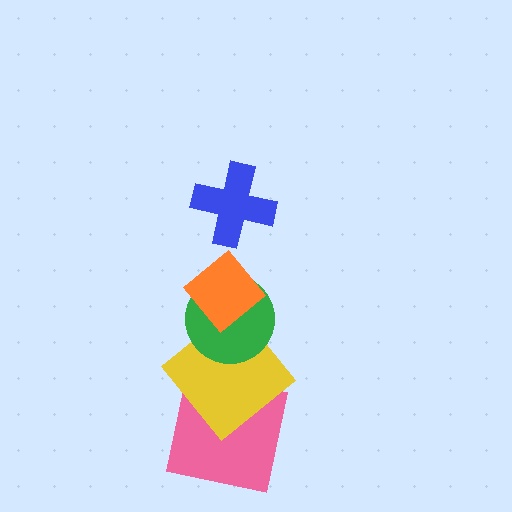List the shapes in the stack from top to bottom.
From top to bottom: the blue cross, the orange diamond, the green circle, the yellow diamond, the pink square.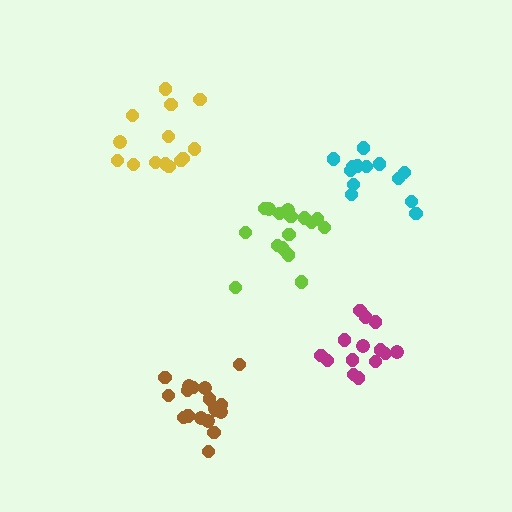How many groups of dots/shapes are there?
There are 5 groups.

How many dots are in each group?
Group 1: 13 dots, Group 2: 14 dots, Group 3: 19 dots, Group 4: 17 dots, Group 5: 14 dots (77 total).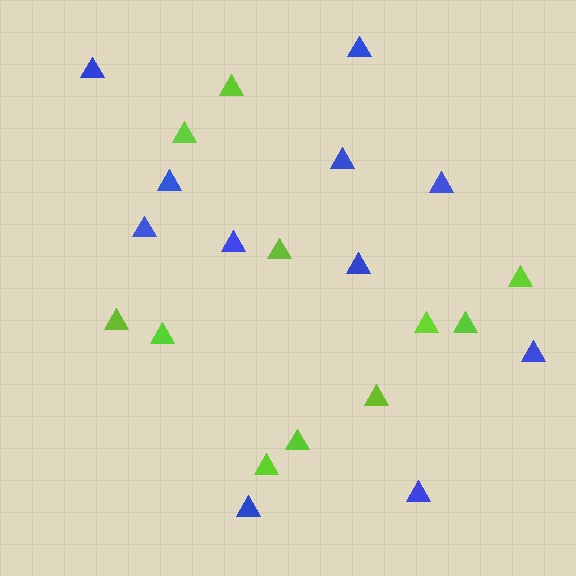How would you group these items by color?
There are 2 groups: one group of lime triangles (11) and one group of blue triangles (11).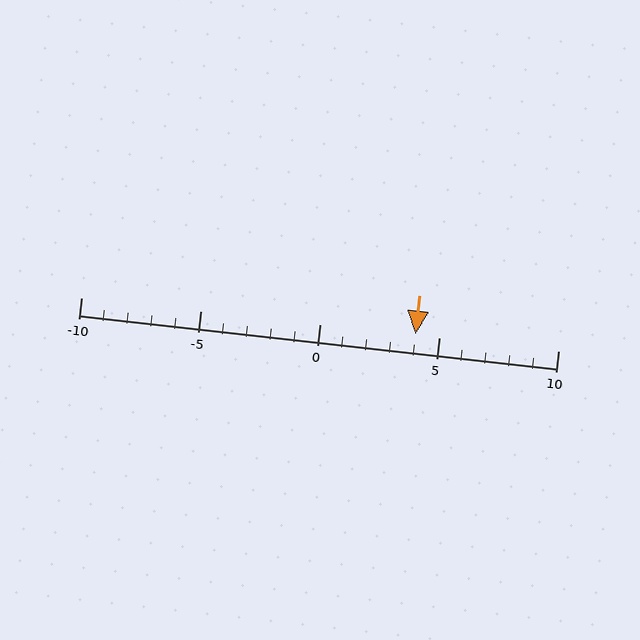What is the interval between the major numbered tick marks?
The major tick marks are spaced 5 units apart.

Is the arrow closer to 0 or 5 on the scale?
The arrow is closer to 5.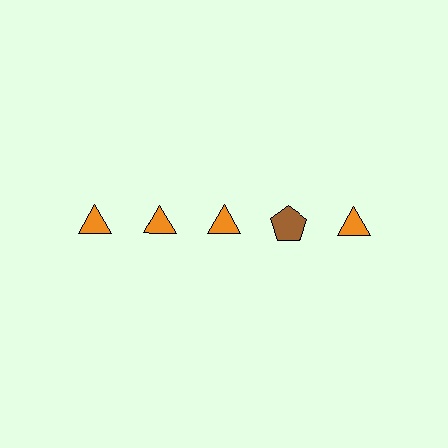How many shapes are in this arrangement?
There are 5 shapes arranged in a grid pattern.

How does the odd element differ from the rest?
It differs in both color (brown instead of orange) and shape (pentagon instead of triangle).